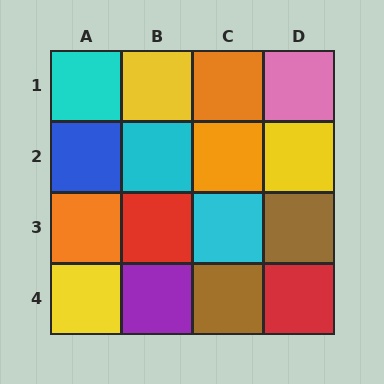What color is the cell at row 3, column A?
Orange.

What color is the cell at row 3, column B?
Red.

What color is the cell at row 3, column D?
Brown.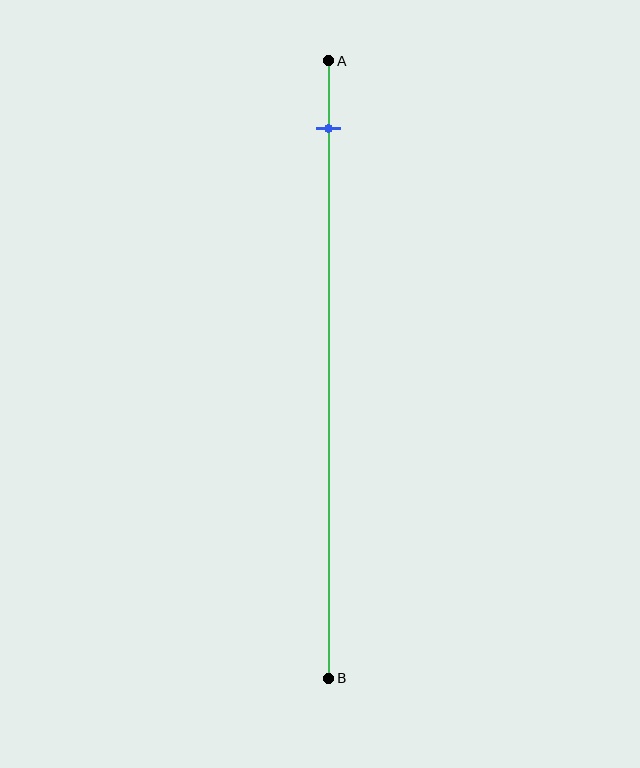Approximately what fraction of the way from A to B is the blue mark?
The blue mark is approximately 10% of the way from A to B.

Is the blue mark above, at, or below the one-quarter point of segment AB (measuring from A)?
The blue mark is above the one-quarter point of segment AB.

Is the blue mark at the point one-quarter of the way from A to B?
No, the mark is at about 10% from A, not at the 25% one-quarter point.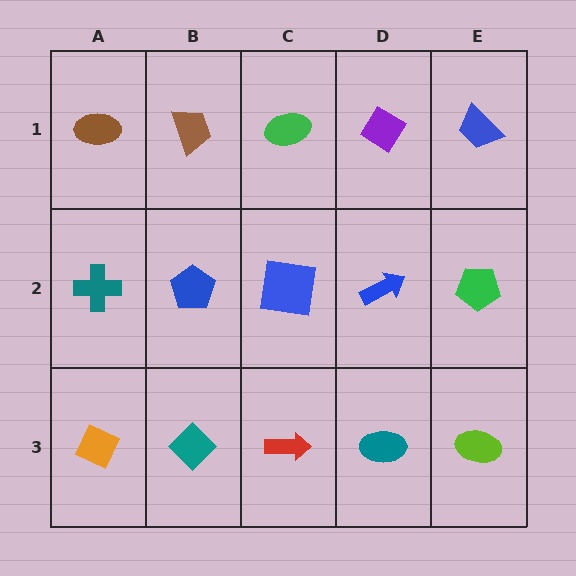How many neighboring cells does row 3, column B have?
3.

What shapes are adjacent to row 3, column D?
A blue arrow (row 2, column D), a red arrow (row 3, column C), a lime ellipse (row 3, column E).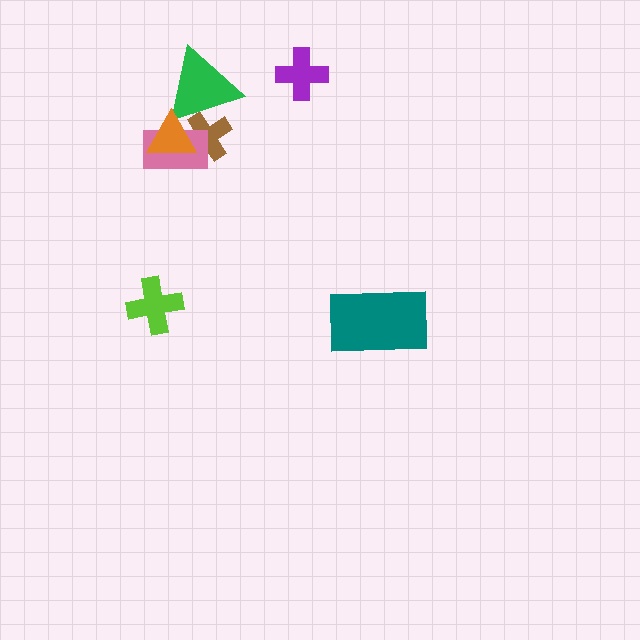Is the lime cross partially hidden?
No, no other shape covers it.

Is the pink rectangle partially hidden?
Yes, it is partially covered by another shape.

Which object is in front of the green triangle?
The orange triangle is in front of the green triangle.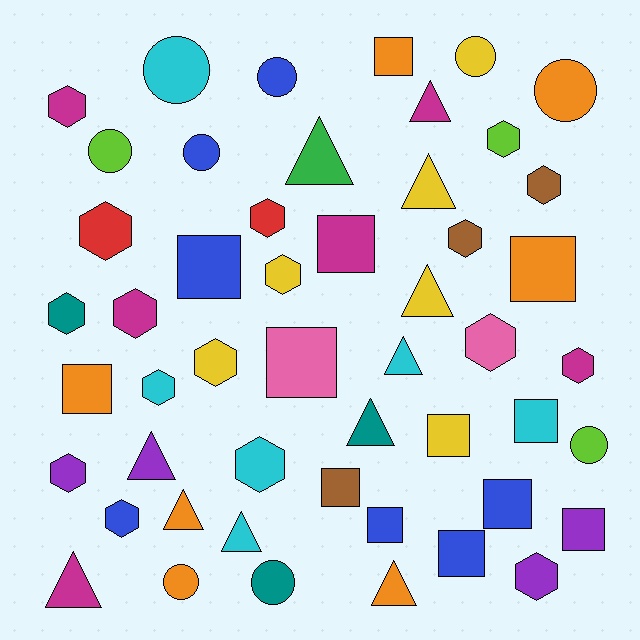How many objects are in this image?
There are 50 objects.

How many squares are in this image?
There are 13 squares.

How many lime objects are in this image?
There are 3 lime objects.